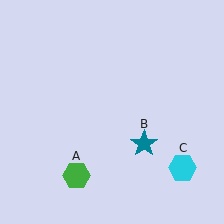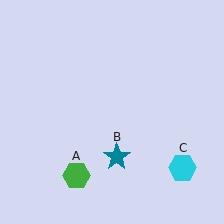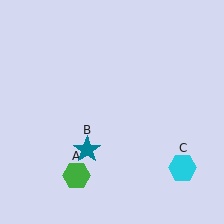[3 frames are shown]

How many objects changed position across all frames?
1 object changed position: teal star (object B).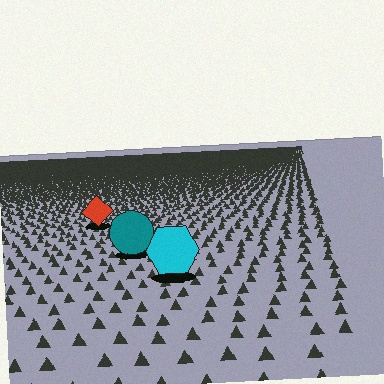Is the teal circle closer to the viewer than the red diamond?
Yes. The teal circle is closer — you can tell from the texture gradient: the ground texture is coarser near it.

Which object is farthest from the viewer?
The red diamond is farthest from the viewer. It appears smaller and the ground texture around it is denser.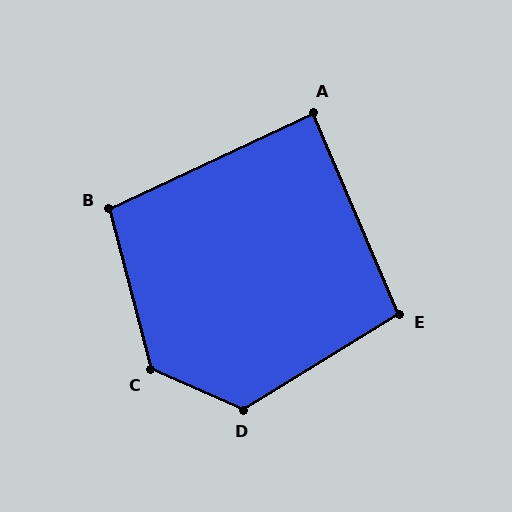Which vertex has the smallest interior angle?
A, at approximately 88 degrees.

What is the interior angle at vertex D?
Approximately 125 degrees (obtuse).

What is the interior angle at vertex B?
Approximately 101 degrees (obtuse).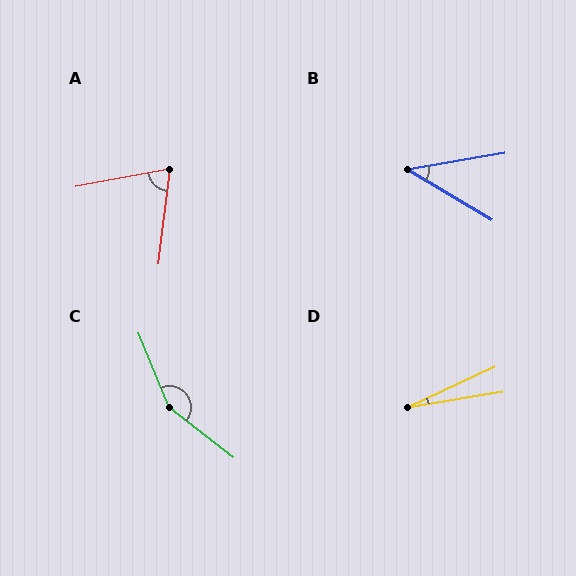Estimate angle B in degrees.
Approximately 40 degrees.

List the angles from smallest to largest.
D (16°), B (40°), A (72°), C (151°).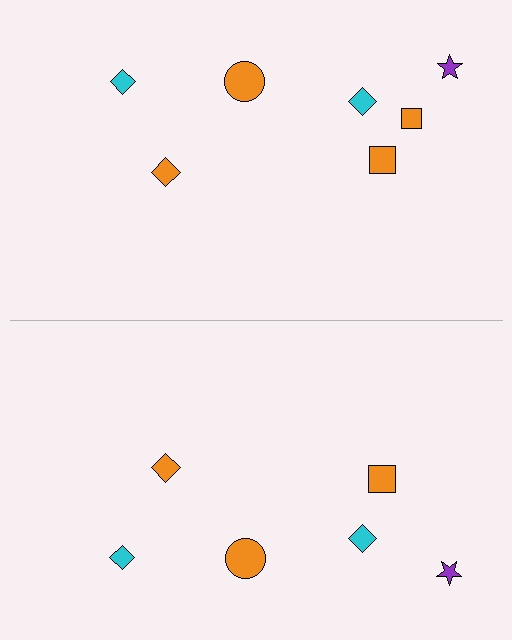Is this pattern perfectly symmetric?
No, the pattern is not perfectly symmetric. A orange square is missing from the bottom side.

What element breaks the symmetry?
A orange square is missing from the bottom side.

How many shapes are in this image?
There are 13 shapes in this image.